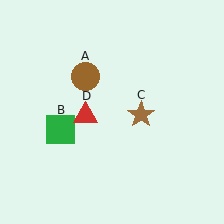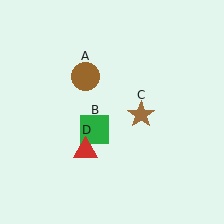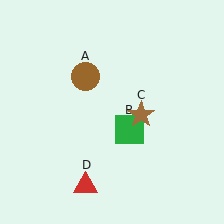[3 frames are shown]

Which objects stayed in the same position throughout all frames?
Brown circle (object A) and brown star (object C) remained stationary.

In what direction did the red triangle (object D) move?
The red triangle (object D) moved down.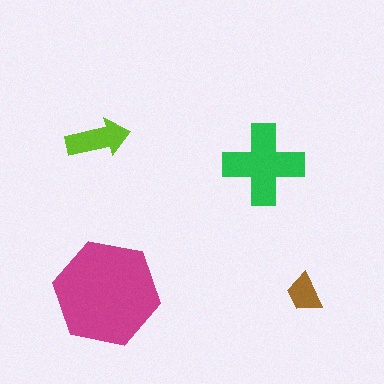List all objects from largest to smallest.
The magenta hexagon, the green cross, the lime arrow, the brown trapezoid.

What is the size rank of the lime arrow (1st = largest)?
3rd.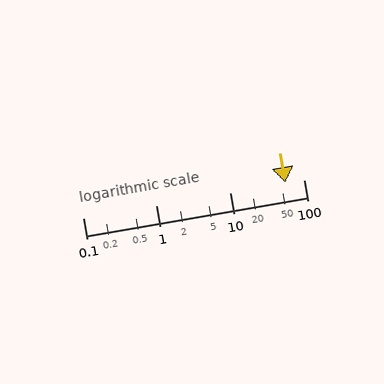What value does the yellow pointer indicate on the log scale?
The pointer indicates approximately 56.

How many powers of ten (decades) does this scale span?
The scale spans 3 decades, from 0.1 to 100.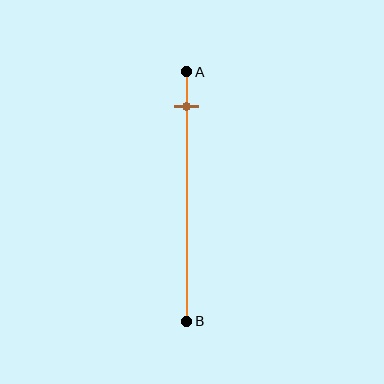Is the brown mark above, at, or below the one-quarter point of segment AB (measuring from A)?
The brown mark is above the one-quarter point of segment AB.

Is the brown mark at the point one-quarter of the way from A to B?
No, the mark is at about 15% from A, not at the 25% one-quarter point.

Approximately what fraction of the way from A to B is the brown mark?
The brown mark is approximately 15% of the way from A to B.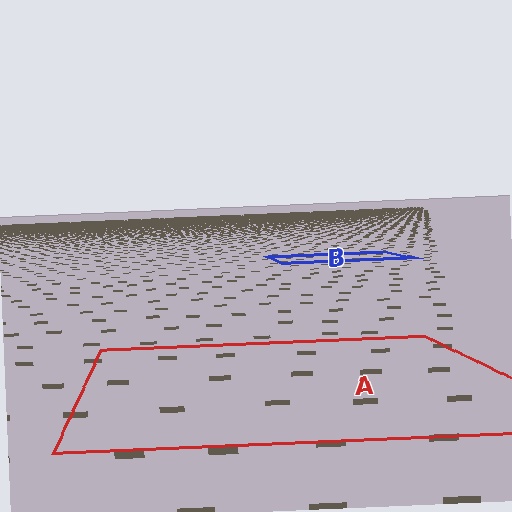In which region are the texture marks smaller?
The texture marks are smaller in region B, because it is farther away.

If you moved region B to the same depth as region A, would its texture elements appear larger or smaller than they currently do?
They would appear larger. At a closer depth, the same texture elements are projected at a bigger on-screen size.